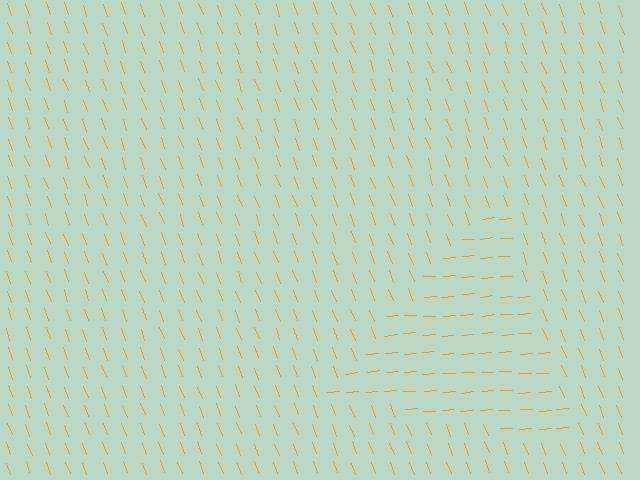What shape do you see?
I see a triangle.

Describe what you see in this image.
The image is filled with small orange line segments. A triangle region in the image has lines oriented differently from the surrounding lines, creating a visible texture boundary.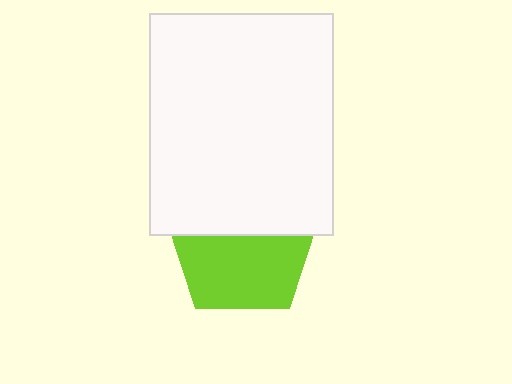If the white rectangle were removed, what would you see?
You would see the complete lime pentagon.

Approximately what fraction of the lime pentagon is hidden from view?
Roughly 43% of the lime pentagon is hidden behind the white rectangle.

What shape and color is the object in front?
The object in front is a white rectangle.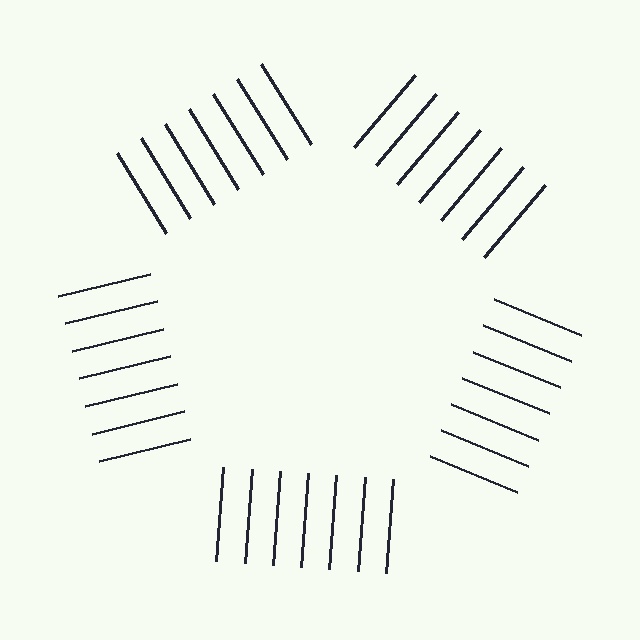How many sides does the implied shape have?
5 sides — the line-ends trace a pentagon.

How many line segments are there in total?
35 — 7 along each of the 5 edges.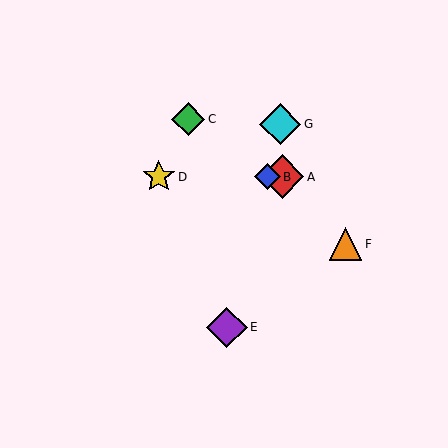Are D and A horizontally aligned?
Yes, both are at y≈177.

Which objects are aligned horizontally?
Objects A, B, D are aligned horizontally.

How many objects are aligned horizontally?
3 objects (A, B, D) are aligned horizontally.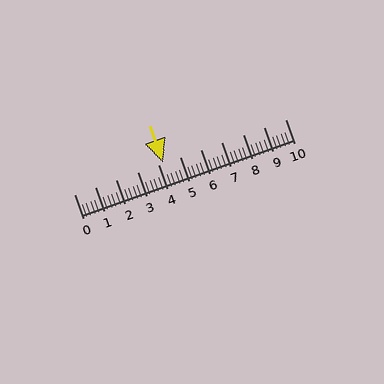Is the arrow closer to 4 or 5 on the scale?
The arrow is closer to 4.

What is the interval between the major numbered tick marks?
The major tick marks are spaced 1 units apart.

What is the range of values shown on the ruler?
The ruler shows values from 0 to 10.